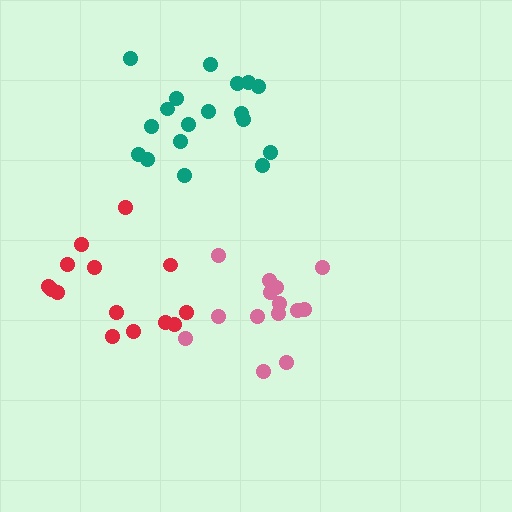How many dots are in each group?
Group 1: 14 dots, Group 2: 18 dots, Group 3: 14 dots (46 total).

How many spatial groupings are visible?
There are 3 spatial groupings.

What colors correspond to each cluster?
The clusters are colored: pink, teal, red.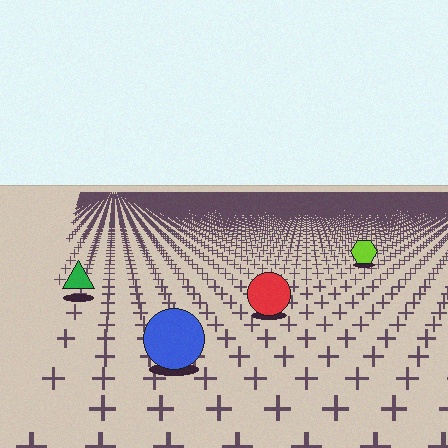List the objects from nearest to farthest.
From nearest to farthest: the blue circle, the red circle, the green triangle, the lime hexagon.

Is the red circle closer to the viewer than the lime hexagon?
Yes. The red circle is closer — you can tell from the texture gradient: the ground texture is coarser near it.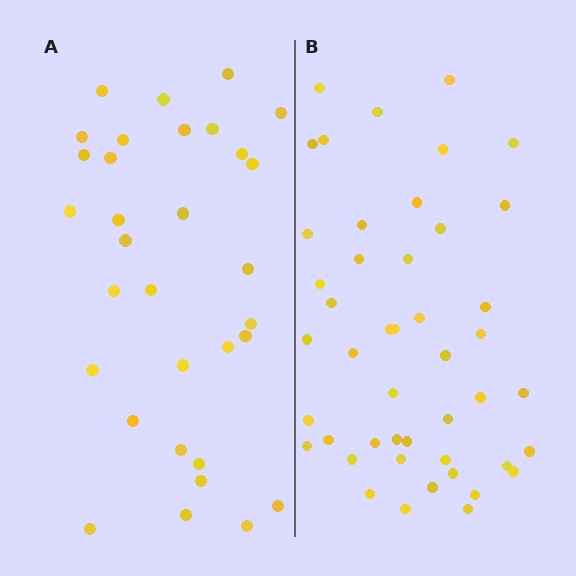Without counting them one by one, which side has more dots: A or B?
Region B (the right region) has more dots.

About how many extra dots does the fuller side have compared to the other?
Region B has approximately 15 more dots than region A.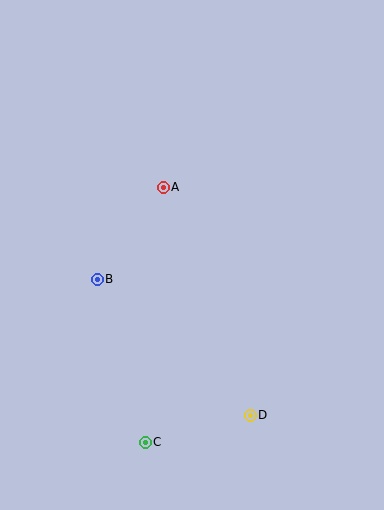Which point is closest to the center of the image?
Point A at (163, 187) is closest to the center.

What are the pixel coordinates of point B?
Point B is at (97, 279).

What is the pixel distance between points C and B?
The distance between C and B is 170 pixels.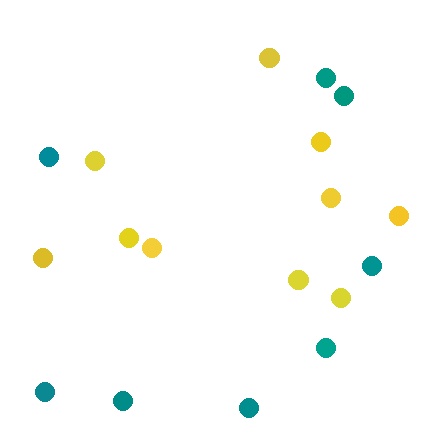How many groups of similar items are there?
There are 2 groups: one group of yellow circles (10) and one group of teal circles (8).